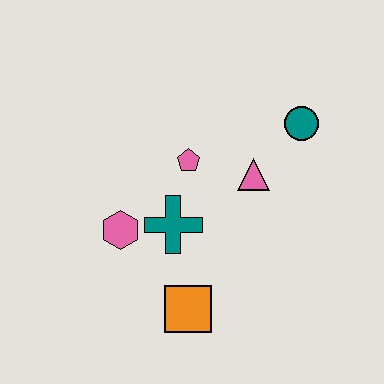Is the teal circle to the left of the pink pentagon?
No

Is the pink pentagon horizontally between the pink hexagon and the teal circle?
Yes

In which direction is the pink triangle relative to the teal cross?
The pink triangle is to the right of the teal cross.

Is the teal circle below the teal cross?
No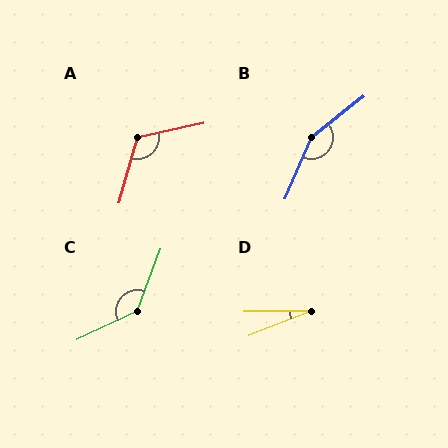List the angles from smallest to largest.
D (21°), A (118°), C (136°), B (151°).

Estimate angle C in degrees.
Approximately 136 degrees.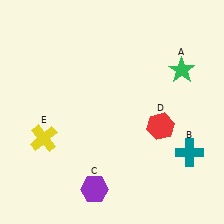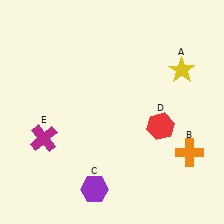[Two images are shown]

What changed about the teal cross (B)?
In Image 1, B is teal. In Image 2, it changed to orange.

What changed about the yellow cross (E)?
In Image 1, E is yellow. In Image 2, it changed to magenta.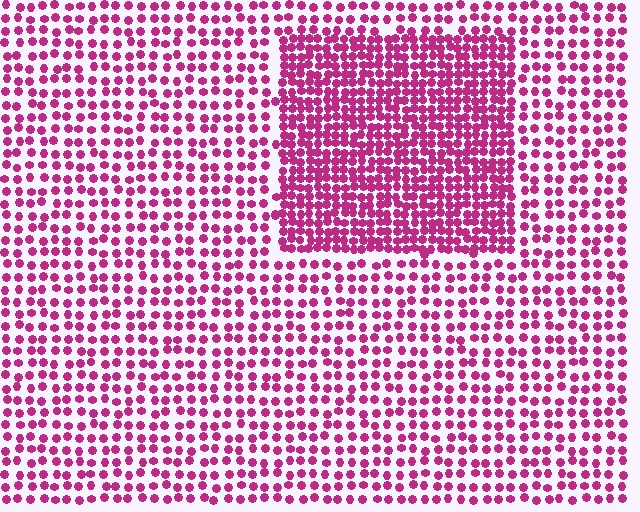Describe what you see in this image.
The image contains small magenta elements arranged at two different densities. A rectangle-shaped region is visible where the elements are more densely packed than the surrounding area.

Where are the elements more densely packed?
The elements are more densely packed inside the rectangle boundary.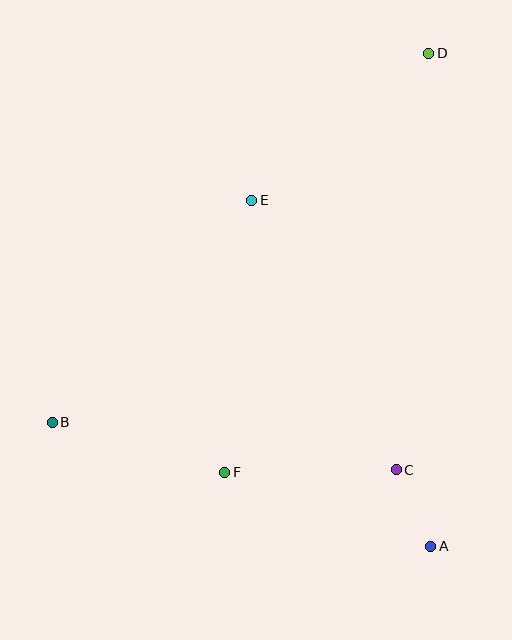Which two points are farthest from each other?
Points B and D are farthest from each other.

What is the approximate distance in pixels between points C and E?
The distance between C and E is approximately 306 pixels.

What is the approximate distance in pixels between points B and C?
The distance between B and C is approximately 347 pixels.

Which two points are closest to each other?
Points A and C are closest to each other.